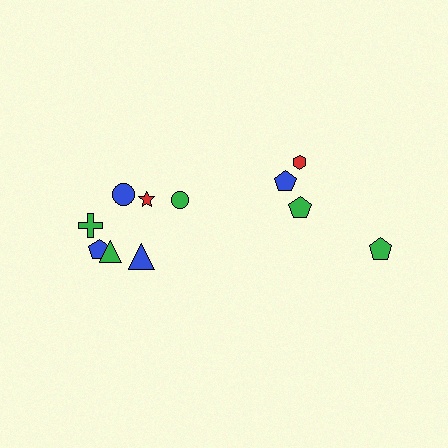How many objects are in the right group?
There are 4 objects.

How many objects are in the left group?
There are 7 objects.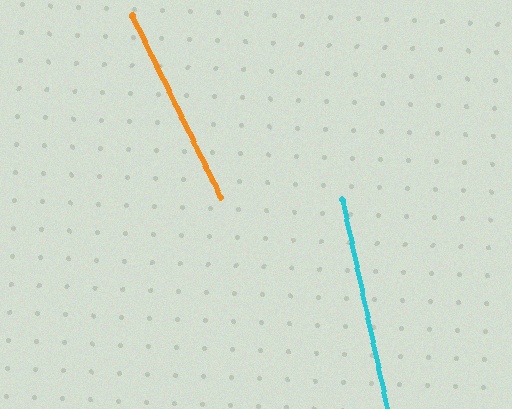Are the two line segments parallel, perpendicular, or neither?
Neither parallel nor perpendicular — they differ by about 14°.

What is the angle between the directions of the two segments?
Approximately 14 degrees.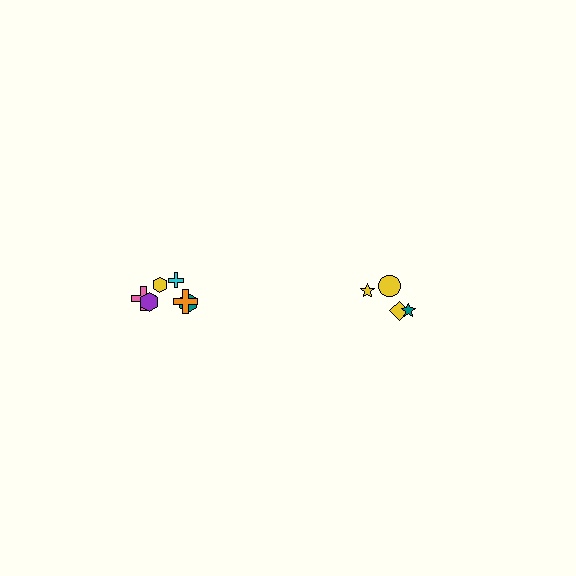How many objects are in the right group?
There are 4 objects.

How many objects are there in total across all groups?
There are 10 objects.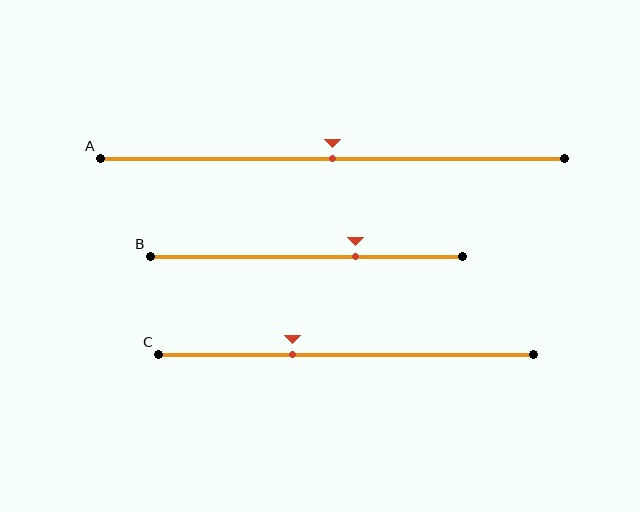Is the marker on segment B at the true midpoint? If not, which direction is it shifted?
No, the marker on segment B is shifted to the right by about 16% of the segment length.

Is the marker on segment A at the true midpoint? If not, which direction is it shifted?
Yes, the marker on segment A is at the true midpoint.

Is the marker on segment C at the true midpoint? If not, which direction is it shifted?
No, the marker on segment C is shifted to the left by about 14% of the segment length.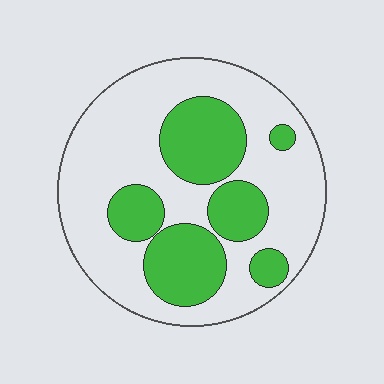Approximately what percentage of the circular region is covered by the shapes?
Approximately 35%.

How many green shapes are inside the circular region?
6.